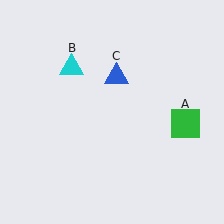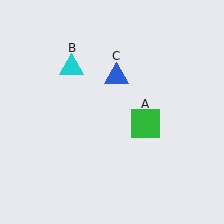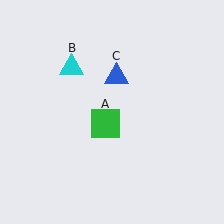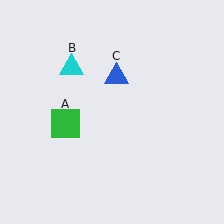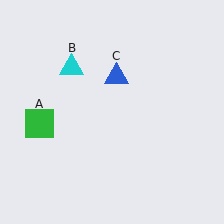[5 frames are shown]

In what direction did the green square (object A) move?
The green square (object A) moved left.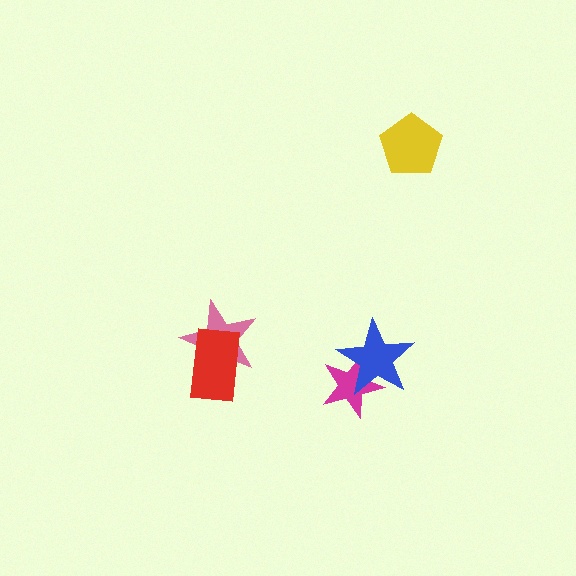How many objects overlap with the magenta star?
1 object overlaps with the magenta star.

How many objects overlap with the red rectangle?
1 object overlaps with the red rectangle.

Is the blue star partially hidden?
No, no other shape covers it.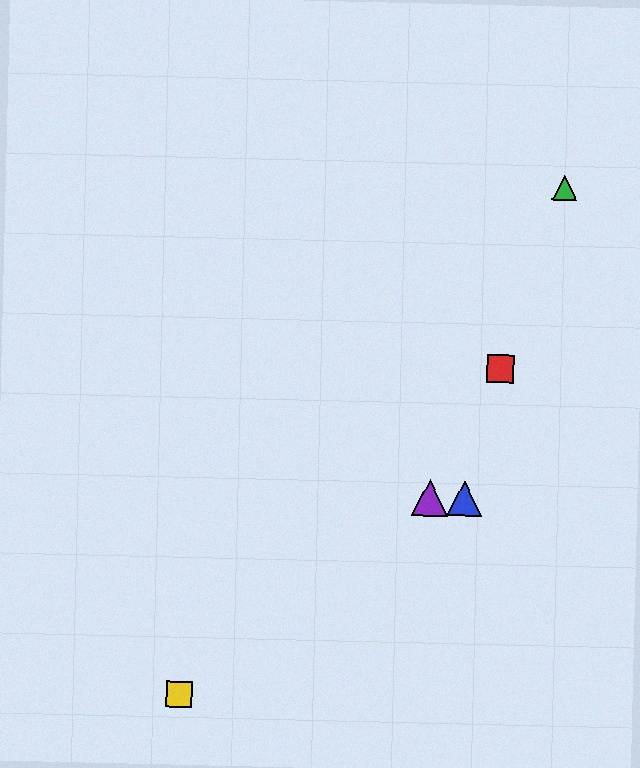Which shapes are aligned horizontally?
The blue triangle, the purple triangle are aligned horizontally.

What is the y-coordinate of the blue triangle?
The blue triangle is at y≈498.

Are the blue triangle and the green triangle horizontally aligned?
No, the blue triangle is at y≈498 and the green triangle is at y≈188.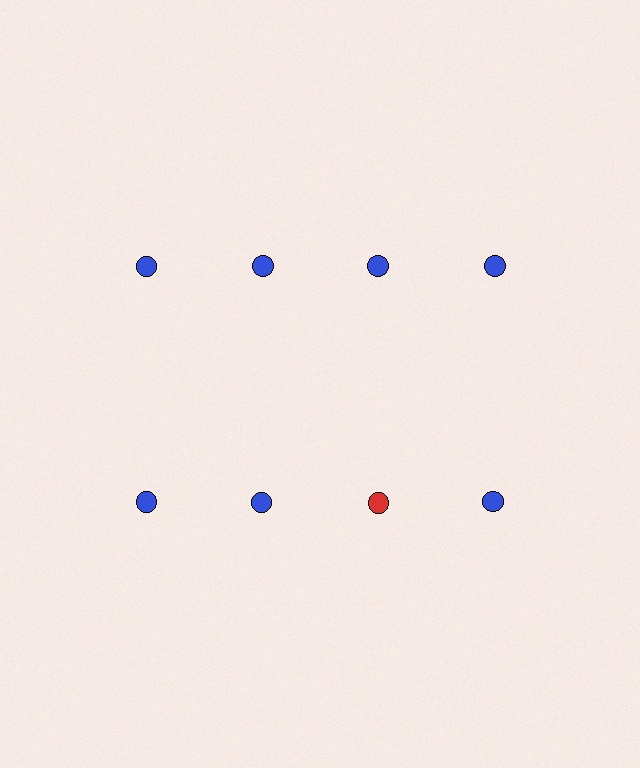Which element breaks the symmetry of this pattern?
The red circle in the second row, center column breaks the symmetry. All other shapes are blue circles.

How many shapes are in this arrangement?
There are 8 shapes arranged in a grid pattern.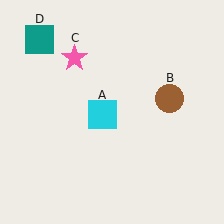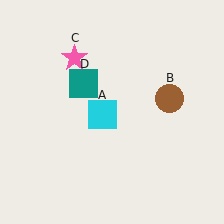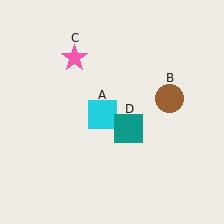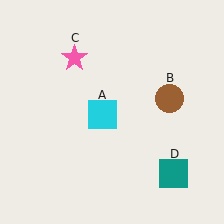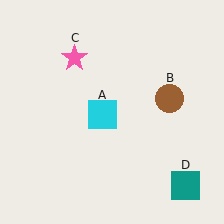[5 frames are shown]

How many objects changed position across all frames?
1 object changed position: teal square (object D).